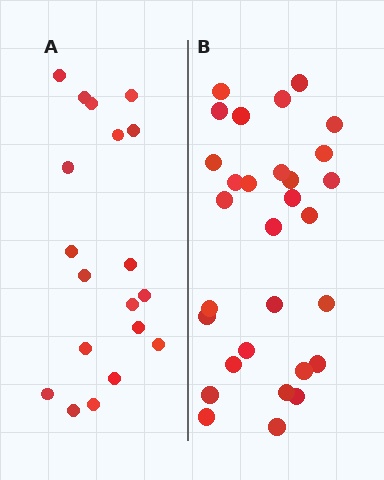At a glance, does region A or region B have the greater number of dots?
Region B (the right region) has more dots.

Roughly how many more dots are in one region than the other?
Region B has roughly 12 or so more dots than region A.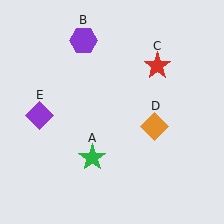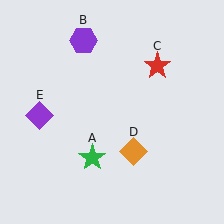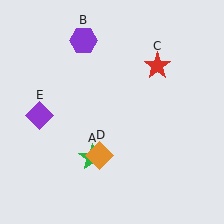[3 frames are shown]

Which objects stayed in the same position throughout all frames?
Green star (object A) and purple hexagon (object B) and red star (object C) and purple diamond (object E) remained stationary.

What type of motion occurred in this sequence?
The orange diamond (object D) rotated clockwise around the center of the scene.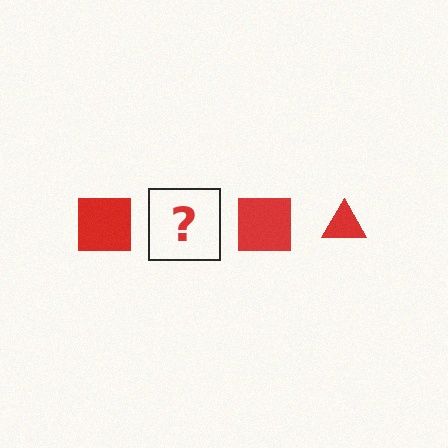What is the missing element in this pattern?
The missing element is a red triangle.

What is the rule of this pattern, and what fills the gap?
The rule is that the pattern cycles through square, triangle shapes in red. The gap should be filled with a red triangle.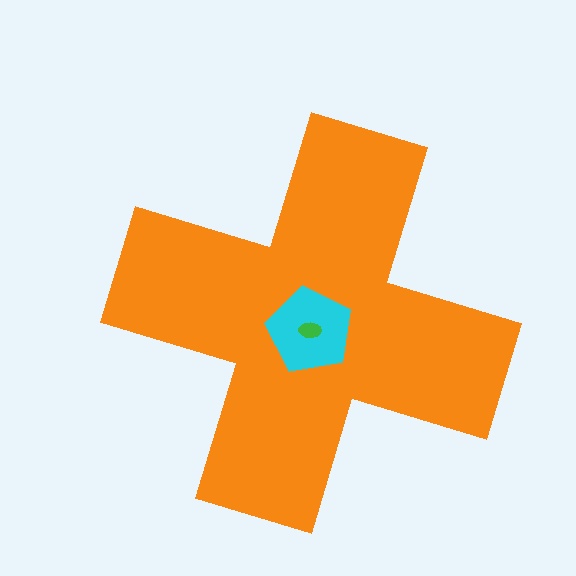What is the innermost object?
The green ellipse.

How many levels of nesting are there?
3.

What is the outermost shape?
The orange cross.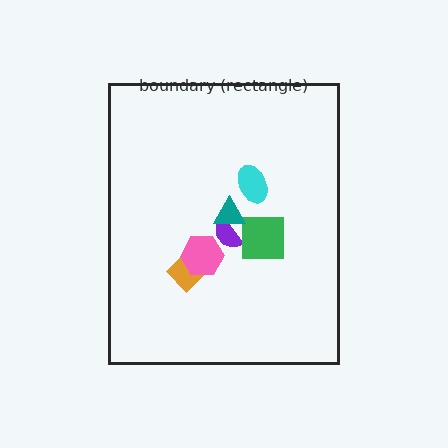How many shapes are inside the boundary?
6 inside, 0 outside.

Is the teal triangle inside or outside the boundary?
Inside.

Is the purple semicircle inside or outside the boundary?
Inside.